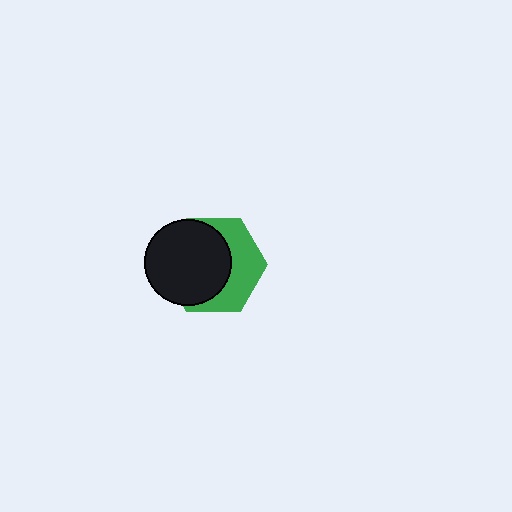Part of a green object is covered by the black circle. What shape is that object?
It is a hexagon.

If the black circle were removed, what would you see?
You would see the complete green hexagon.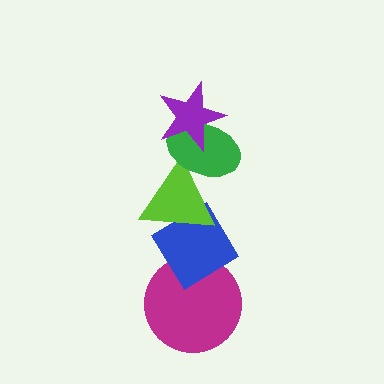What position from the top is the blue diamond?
The blue diamond is 4th from the top.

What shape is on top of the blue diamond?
The lime triangle is on top of the blue diamond.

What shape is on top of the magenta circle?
The blue diamond is on top of the magenta circle.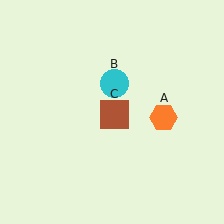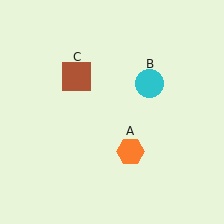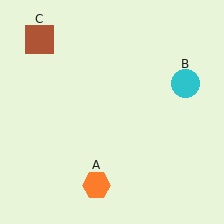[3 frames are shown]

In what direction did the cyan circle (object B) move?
The cyan circle (object B) moved right.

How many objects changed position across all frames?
3 objects changed position: orange hexagon (object A), cyan circle (object B), brown square (object C).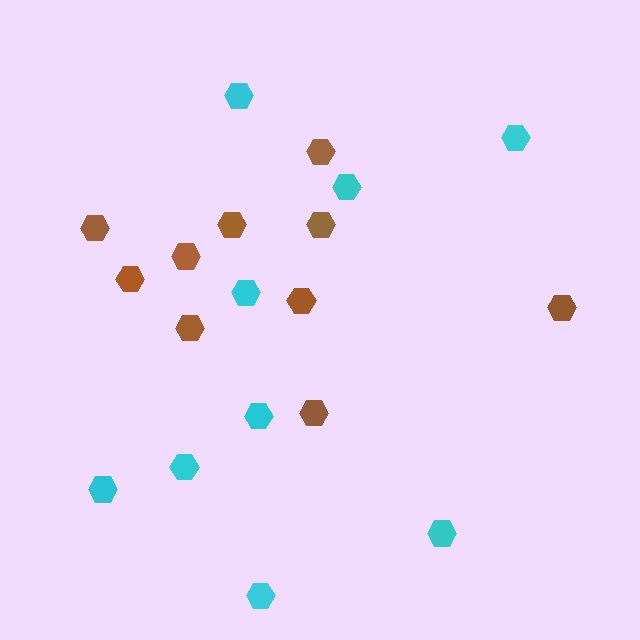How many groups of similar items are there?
There are 2 groups: one group of brown hexagons (10) and one group of cyan hexagons (9).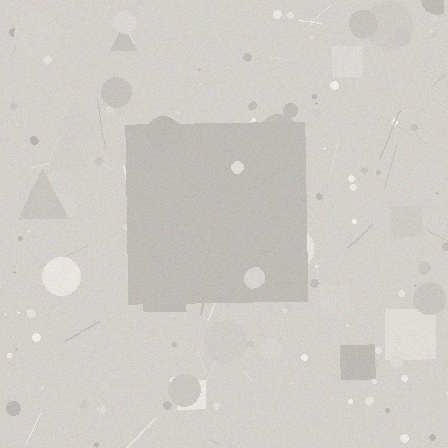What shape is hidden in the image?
A square is hidden in the image.